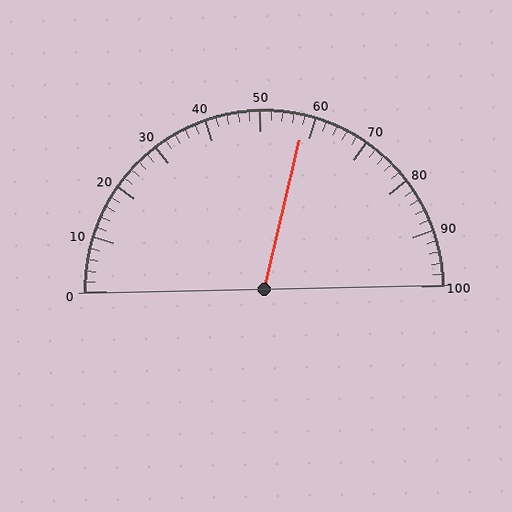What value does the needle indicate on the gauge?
The needle indicates approximately 58.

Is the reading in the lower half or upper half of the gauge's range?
The reading is in the upper half of the range (0 to 100).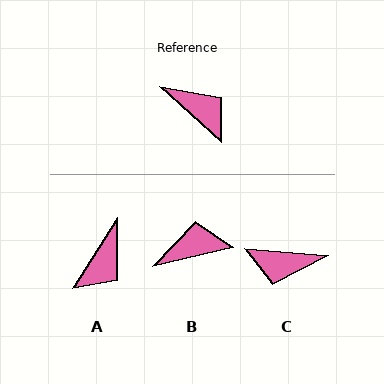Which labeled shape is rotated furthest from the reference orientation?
C, about 143 degrees away.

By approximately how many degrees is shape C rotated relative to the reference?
Approximately 143 degrees clockwise.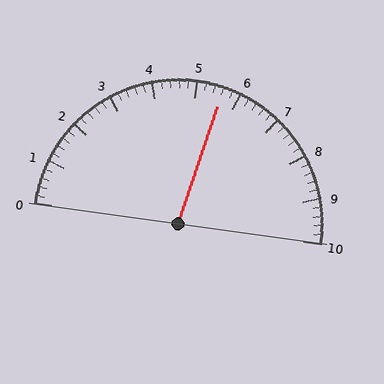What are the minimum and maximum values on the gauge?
The gauge ranges from 0 to 10.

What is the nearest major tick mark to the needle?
The nearest major tick mark is 6.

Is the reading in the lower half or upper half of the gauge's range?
The reading is in the upper half of the range (0 to 10).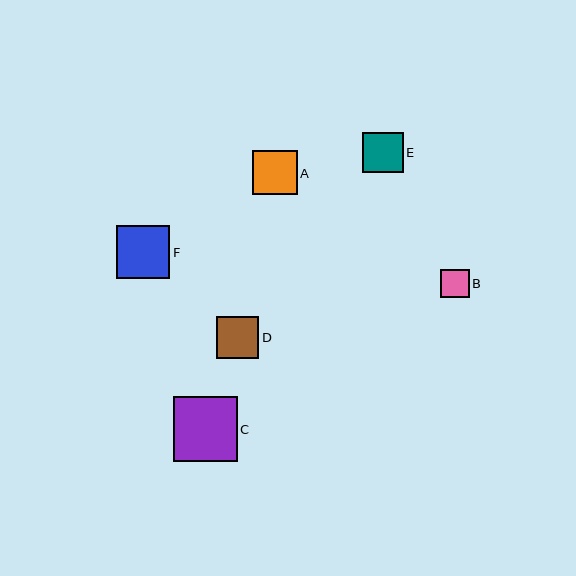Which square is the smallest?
Square B is the smallest with a size of approximately 28 pixels.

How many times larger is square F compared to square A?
Square F is approximately 1.2 times the size of square A.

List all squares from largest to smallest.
From largest to smallest: C, F, A, D, E, B.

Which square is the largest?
Square C is the largest with a size of approximately 64 pixels.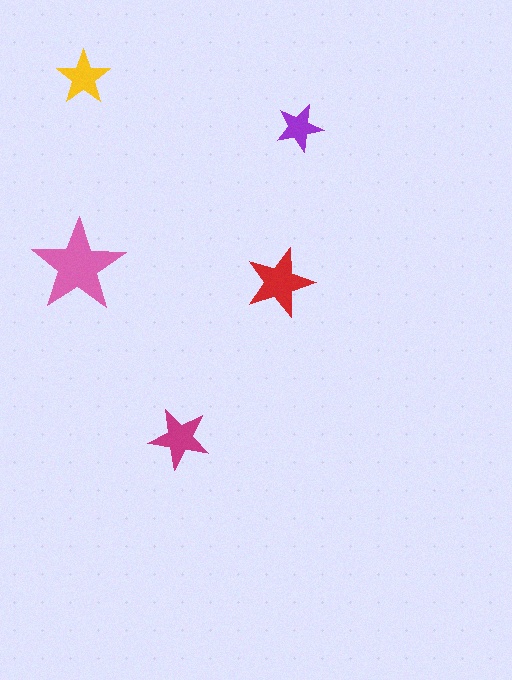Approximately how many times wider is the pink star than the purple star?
About 2 times wider.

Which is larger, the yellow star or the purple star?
The yellow one.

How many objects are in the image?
There are 5 objects in the image.